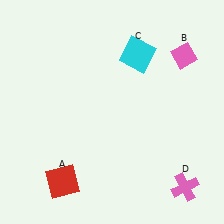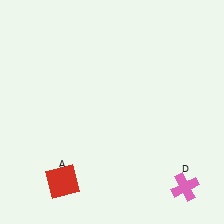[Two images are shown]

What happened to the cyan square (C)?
The cyan square (C) was removed in Image 2. It was in the top-right area of Image 1.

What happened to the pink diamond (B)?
The pink diamond (B) was removed in Image 2. It was in the top-right area of Image 1.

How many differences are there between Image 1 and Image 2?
There are 2 differences between the two images.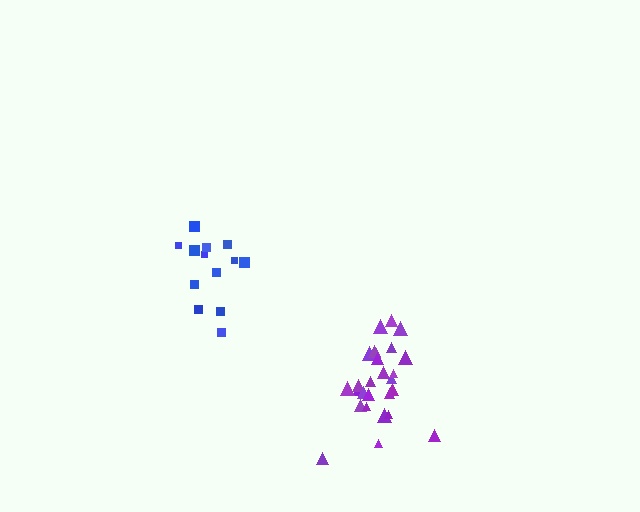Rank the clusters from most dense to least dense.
purple, blue.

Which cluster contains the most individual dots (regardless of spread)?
Purple (28).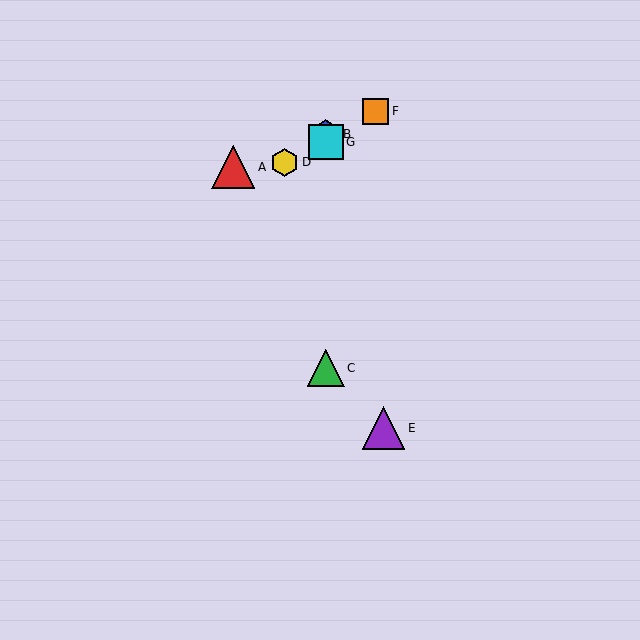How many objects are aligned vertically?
3 objects (B, C, G) are aligned vertically.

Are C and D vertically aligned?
No, C is at x≈326 and D is at x≈285.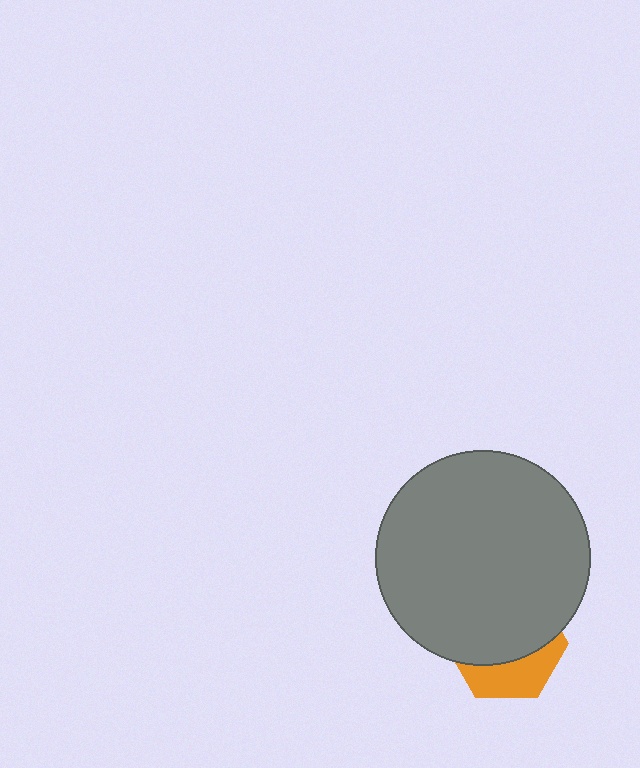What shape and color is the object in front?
The object in front is a gray circle.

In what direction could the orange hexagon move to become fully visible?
The orange hexagon could move down. That would shift it out from behind the gray circle entirely.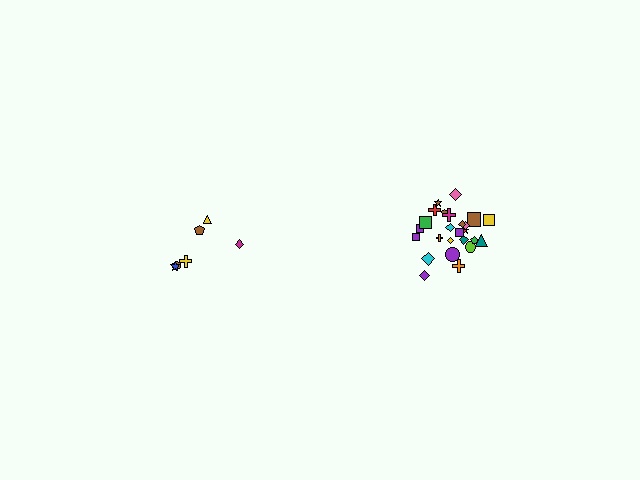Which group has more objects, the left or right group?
The right group.